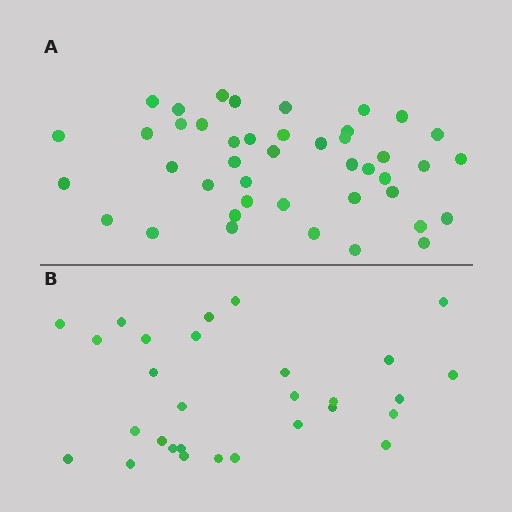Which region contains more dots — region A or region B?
Region A (the top region) has more dots.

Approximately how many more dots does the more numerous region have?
Region A has approximately 15 more dots than region B.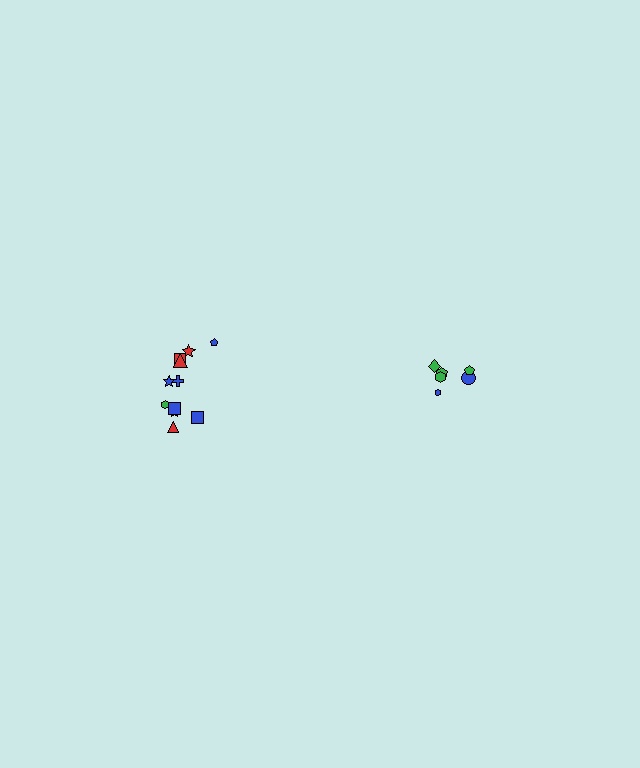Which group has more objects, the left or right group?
The left group.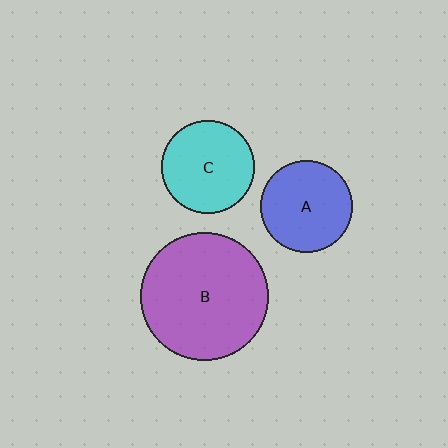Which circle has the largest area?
Circle B (purple).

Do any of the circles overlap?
No, none of the circles overlap.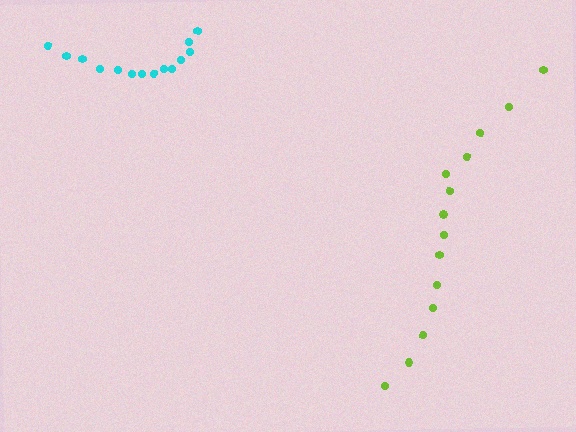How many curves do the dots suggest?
There are 2 distinct paths.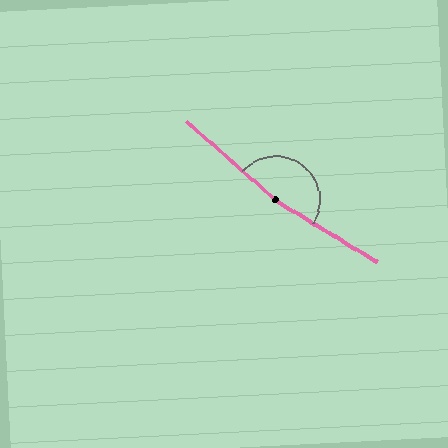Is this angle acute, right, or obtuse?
It is obtuse.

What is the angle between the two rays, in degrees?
Approximately 170 degrees.